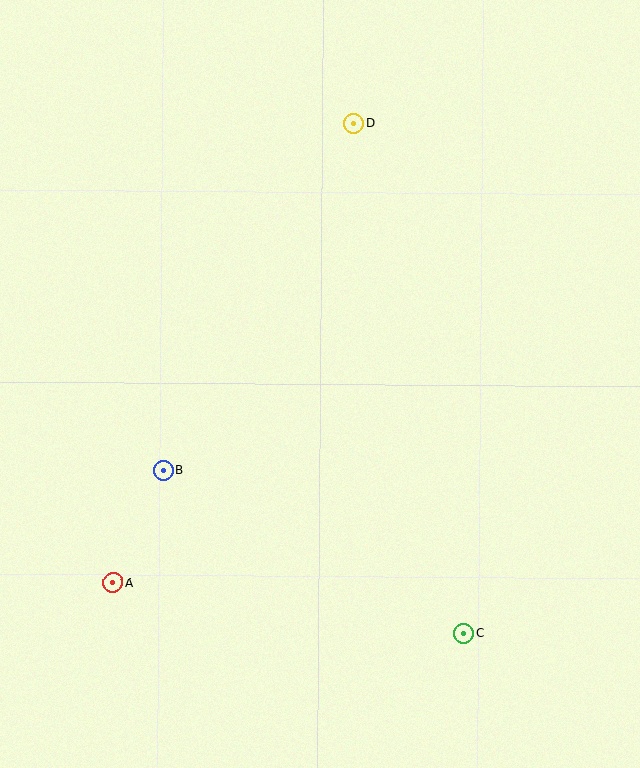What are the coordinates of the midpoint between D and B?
The midpoint between D and B is at (259, 297).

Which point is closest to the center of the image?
Point B at (164, 470) is closest to the center.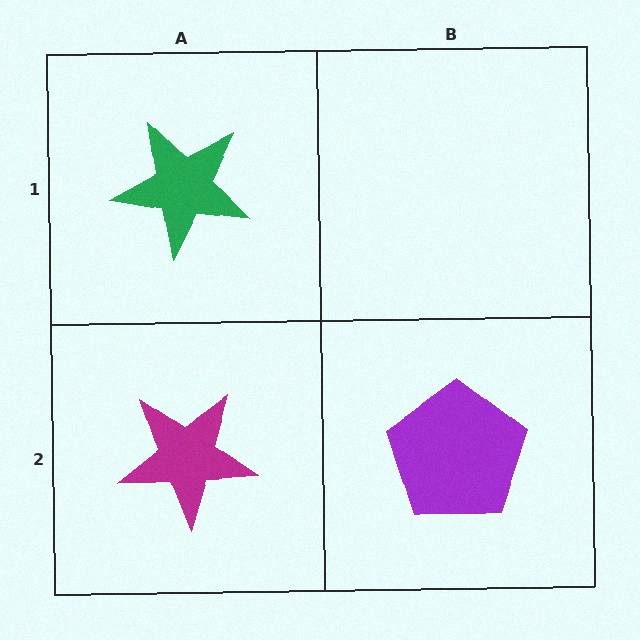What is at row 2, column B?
A purple pentagon.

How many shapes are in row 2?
2 shapes.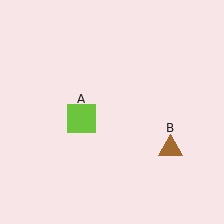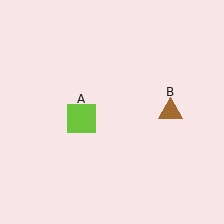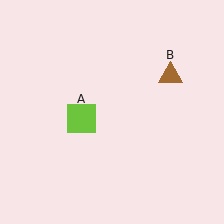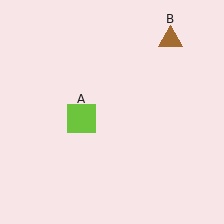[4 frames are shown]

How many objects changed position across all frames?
1 object changed position: brown triangle (object B).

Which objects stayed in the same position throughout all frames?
Lime square (object A) remained stationary.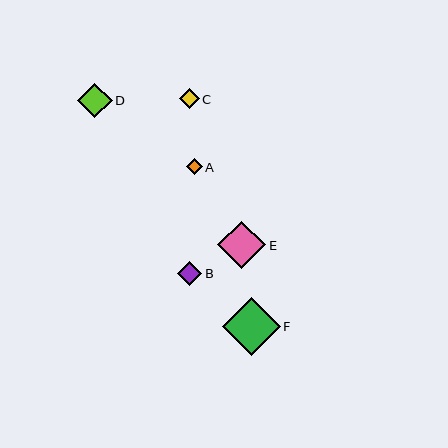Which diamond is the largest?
Diamond F is the largest with a size of approximately 58 pixels.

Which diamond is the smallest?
Diamond A is the smallest with a size of approximately 16 pixels.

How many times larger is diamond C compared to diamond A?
Diamond C is approximately 1.3 times the size of diamond A.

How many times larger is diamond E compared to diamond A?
Diamond E is approximately 3.1 times the size of diamond A.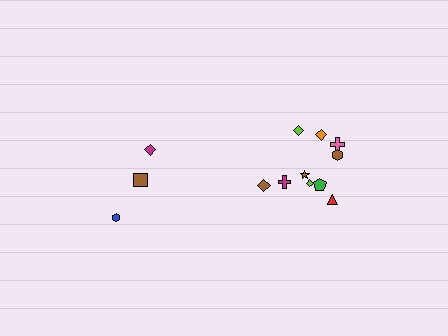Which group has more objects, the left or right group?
The right group.